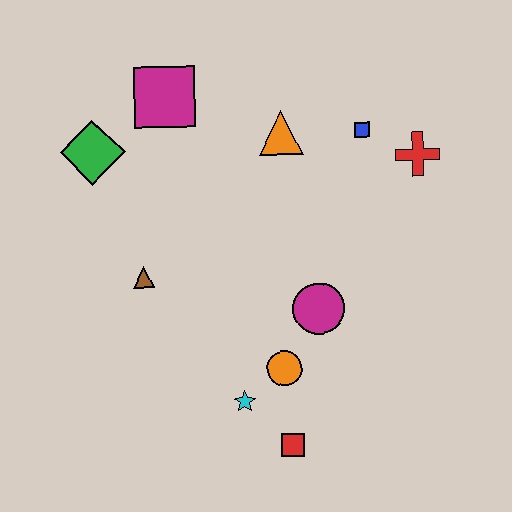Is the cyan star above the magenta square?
No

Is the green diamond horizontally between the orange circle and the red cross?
No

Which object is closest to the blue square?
The red cross is closest to the blue square.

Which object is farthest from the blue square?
The red square is farthest from the blue square.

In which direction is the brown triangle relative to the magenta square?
The brown triangle is below the magenta square.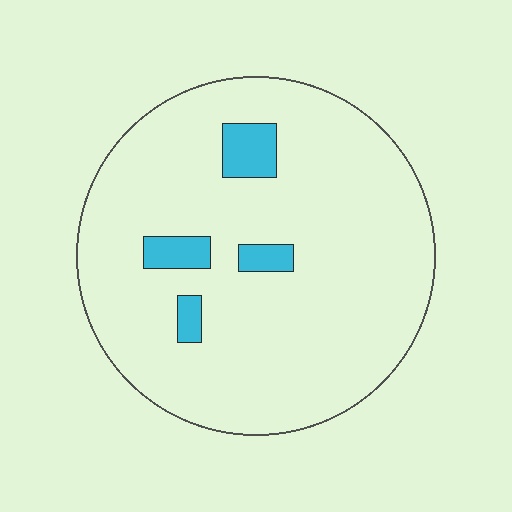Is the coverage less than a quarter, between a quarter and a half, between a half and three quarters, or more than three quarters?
Less than a quarter.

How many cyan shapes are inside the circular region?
4.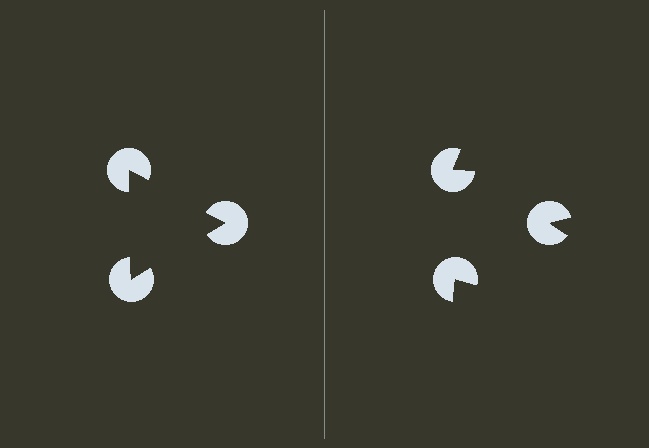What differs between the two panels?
The pac-man discs are positioned identically on both sides; only the wedge orientations differ. On the left they align to a triangle; on the right they are misaligned.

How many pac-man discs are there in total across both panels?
6 — 3 on each side.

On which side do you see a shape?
An illusory triangle appears on the left side. On the right side the wedge cuts are rotated, so no coherent shape forms.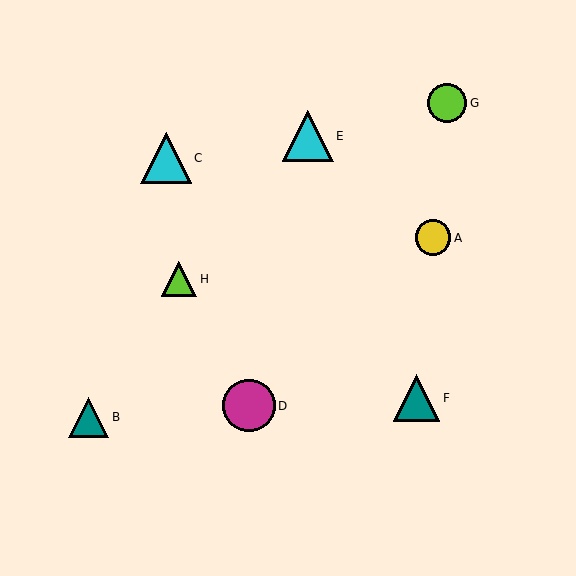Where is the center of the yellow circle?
The center of the yellow circle is at (433, 238).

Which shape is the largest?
The magenta circle (labeled D) is the largest.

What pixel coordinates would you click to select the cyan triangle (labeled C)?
Click at (166, 158) to select the cyan triangle C.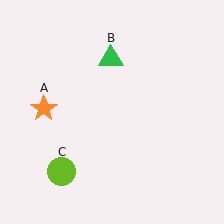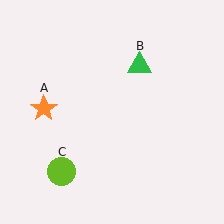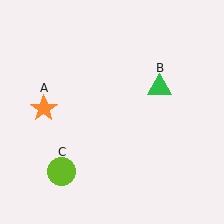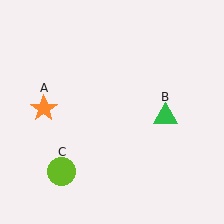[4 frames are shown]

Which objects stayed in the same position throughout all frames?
Orange star (object A) and lime circle (object C) remained stationary.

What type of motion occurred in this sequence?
The green triangle (object B) rotated clockwise around the center of the scene.